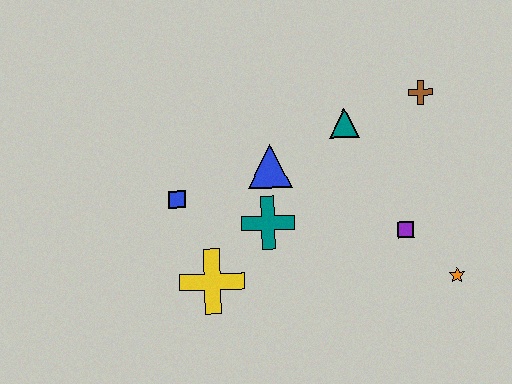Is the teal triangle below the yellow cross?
No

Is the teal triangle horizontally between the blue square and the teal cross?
No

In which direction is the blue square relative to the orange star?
The blue square is to the left of the orange star.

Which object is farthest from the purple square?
The blue square is farthest from the purple square.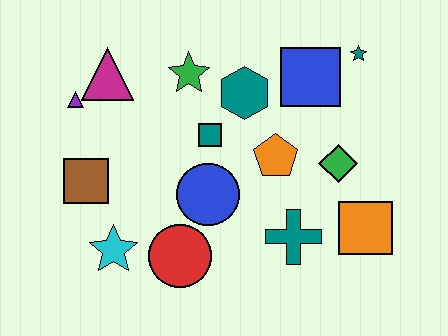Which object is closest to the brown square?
The cyan star is closest to the brown square.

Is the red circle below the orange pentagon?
Yes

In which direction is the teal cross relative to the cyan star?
The teal cross is to the right of the cyan star.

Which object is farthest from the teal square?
The orange square is farthest from the teal square.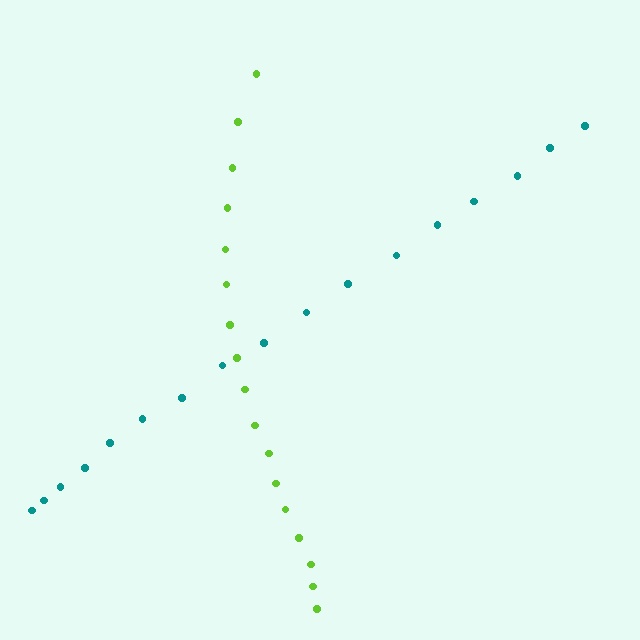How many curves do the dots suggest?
There are 2 distinct paths.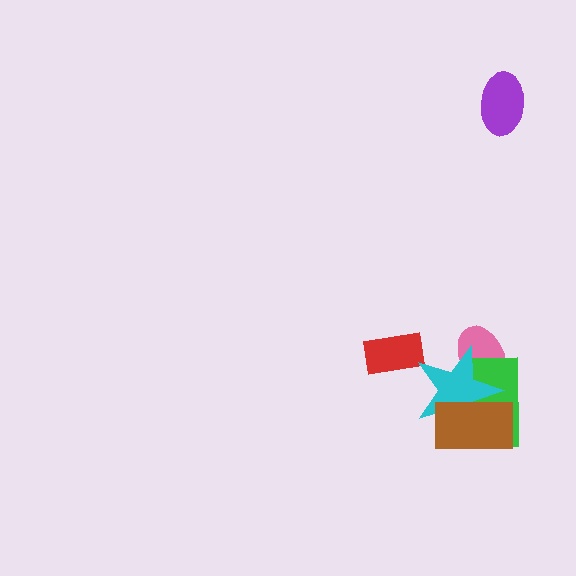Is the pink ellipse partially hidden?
Yes, it is partially covered by another shape.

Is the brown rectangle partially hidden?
No, no other shape covers it.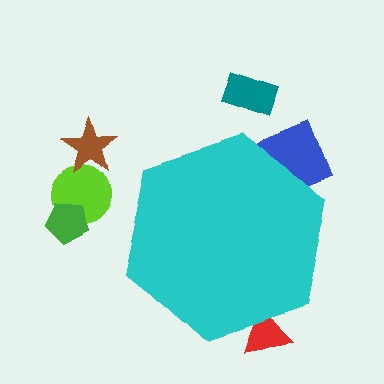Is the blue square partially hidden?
Yes, the blue square is partially hidden behind the cyan hexagon.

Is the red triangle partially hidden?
Yes, the red triangle is partially hidden behind the cyan hexagon.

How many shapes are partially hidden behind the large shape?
2 shapes are partially hidden.